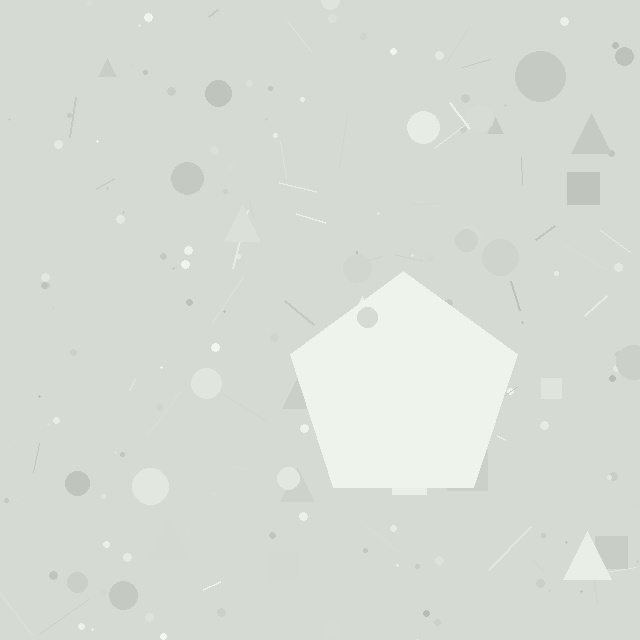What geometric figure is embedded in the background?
A pentagon is embedded in the background.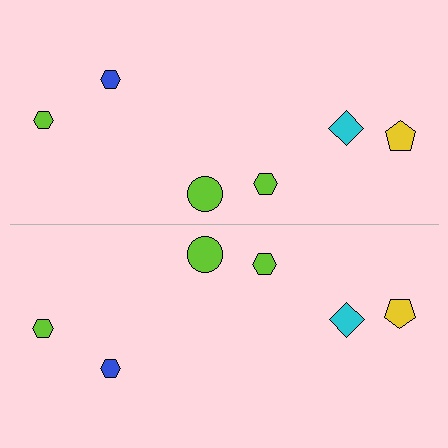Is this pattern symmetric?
Yes, this pattern has bilateral (reflection) symmetry.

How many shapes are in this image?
There are 12 shapes in this image.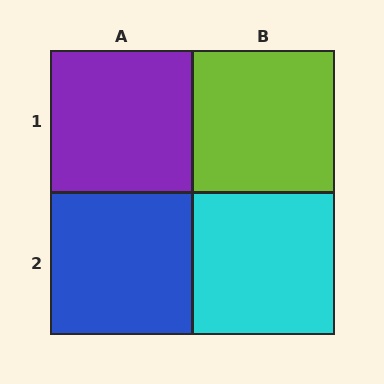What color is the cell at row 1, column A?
Purple.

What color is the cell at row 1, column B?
Lime.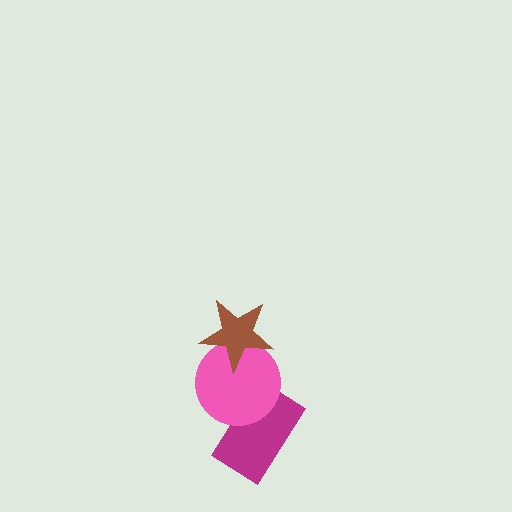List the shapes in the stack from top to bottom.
From top to bottom: the brown star, the pink circle, the magenta rectangle.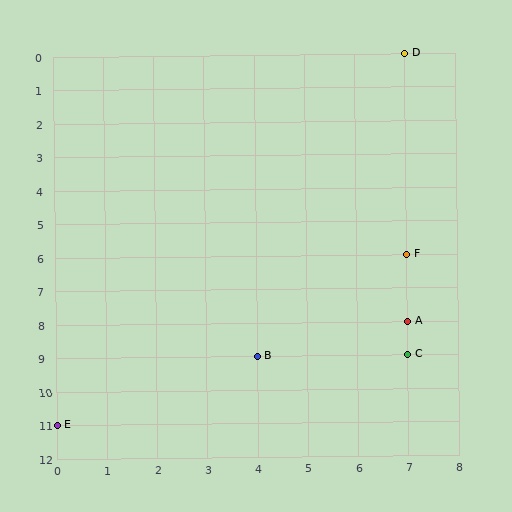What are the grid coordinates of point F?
Point F is at grid coordinates (7, 6).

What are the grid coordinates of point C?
Point C is at grid coordinates (7, 9).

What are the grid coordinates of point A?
Point A is at grid coordinates (7, 8).